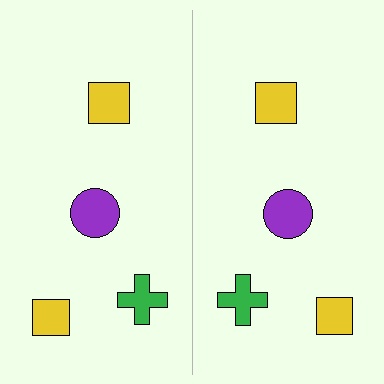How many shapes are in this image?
There are 8 shapes in this image.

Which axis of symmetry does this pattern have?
The pattern has a vertical axis of symmetry running through the center of the image.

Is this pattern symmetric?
Yes, this pattern has bilateral (reflection) symmetry.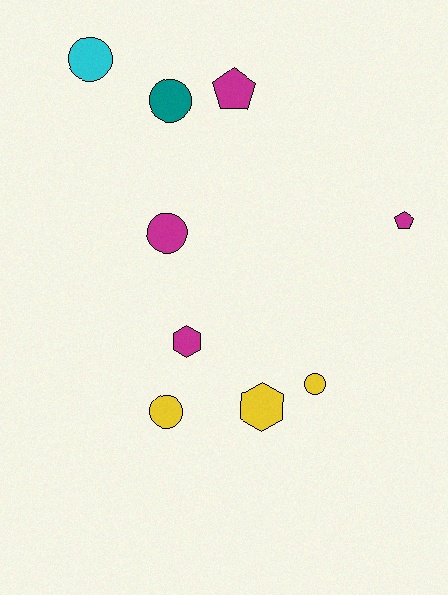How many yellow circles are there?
There are 2 yellow circles.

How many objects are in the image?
There are 9 objects.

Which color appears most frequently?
Magenta, with 4 objects.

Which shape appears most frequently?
Circle, with 5 objects.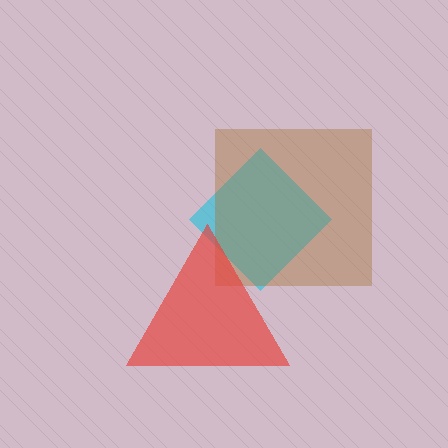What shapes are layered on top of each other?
The layered shapes are: a cyan diamond, a brown square, a red triangle.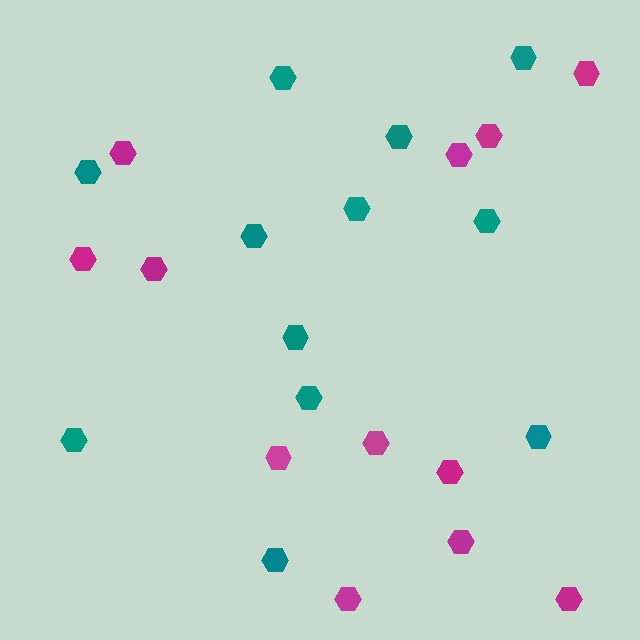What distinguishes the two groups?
There are 2 groups: one group of teal hexagons (12) and one group of magenta hexagons (12).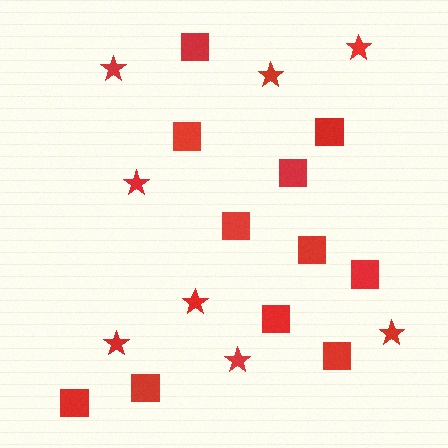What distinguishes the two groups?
There are 2 groups: one group of squares (11) and one group of stars (8).